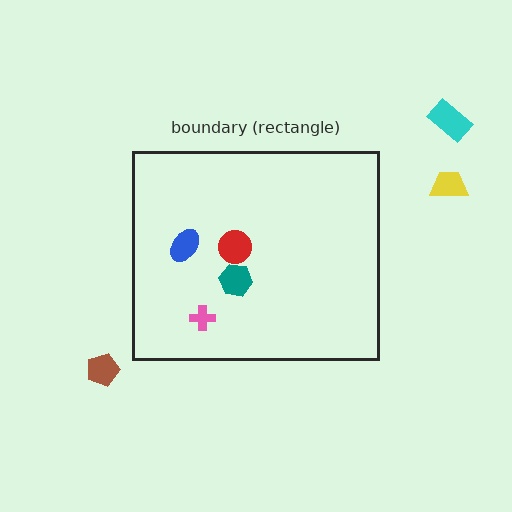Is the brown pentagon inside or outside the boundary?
Outside.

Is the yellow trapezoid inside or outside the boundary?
Outside.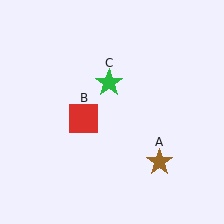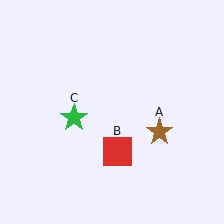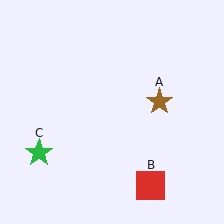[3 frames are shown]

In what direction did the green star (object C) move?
The green star (object C) moved down and to the left.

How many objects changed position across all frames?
3 objects changed position: brown star (object A), red square (object B), green star (object C).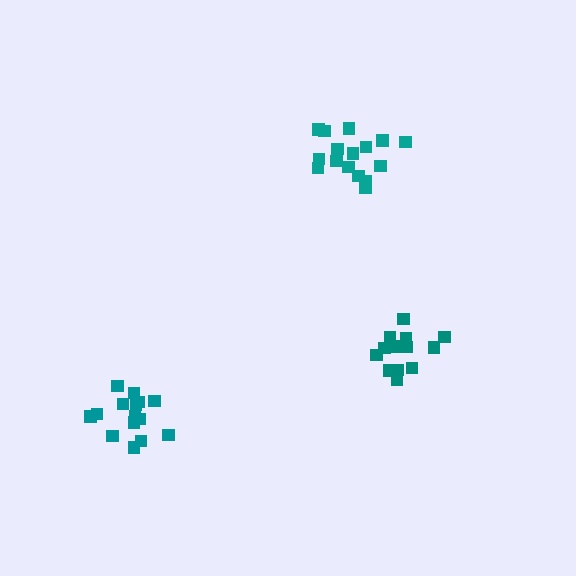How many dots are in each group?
Group 1: 16 dots, Group 2: 14 dots, Group 3: 15 dots (45 total).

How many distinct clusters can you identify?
There are 3 distinct clusters.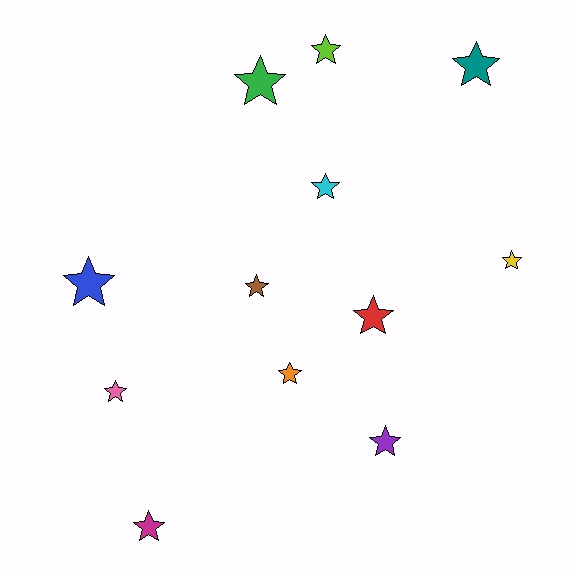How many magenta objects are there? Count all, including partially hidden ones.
There is 1 magenta object.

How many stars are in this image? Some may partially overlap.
There are 12 stars.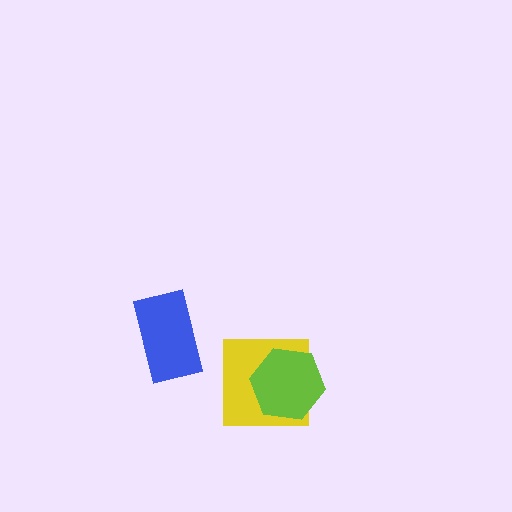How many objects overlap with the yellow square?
1 object overlaps with the yellow square.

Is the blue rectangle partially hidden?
No, no other shape covers it.